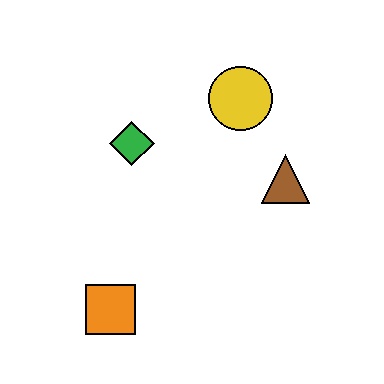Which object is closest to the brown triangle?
The yellow circle is closest to the brown triangle.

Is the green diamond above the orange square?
Yes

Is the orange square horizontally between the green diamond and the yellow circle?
No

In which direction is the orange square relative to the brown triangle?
The orange square is to the left of the brown triangle.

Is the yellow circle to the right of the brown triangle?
No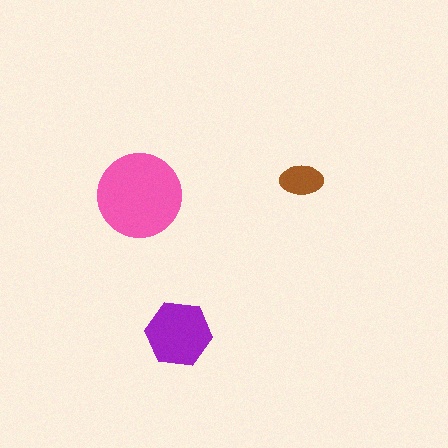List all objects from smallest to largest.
The brown ellipse, the purple hexagon, the pink circle.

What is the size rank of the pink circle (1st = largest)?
1st.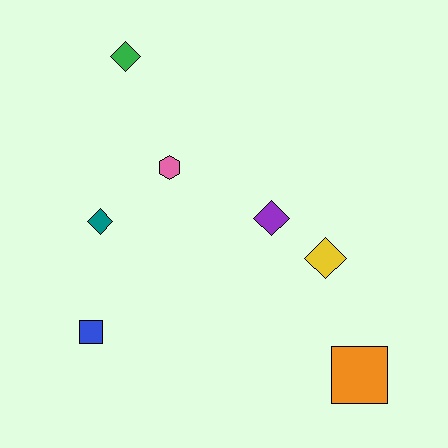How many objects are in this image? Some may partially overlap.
There are 7 objects.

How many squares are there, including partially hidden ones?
There are 2 squares.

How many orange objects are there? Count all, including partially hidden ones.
There is 1 orange object.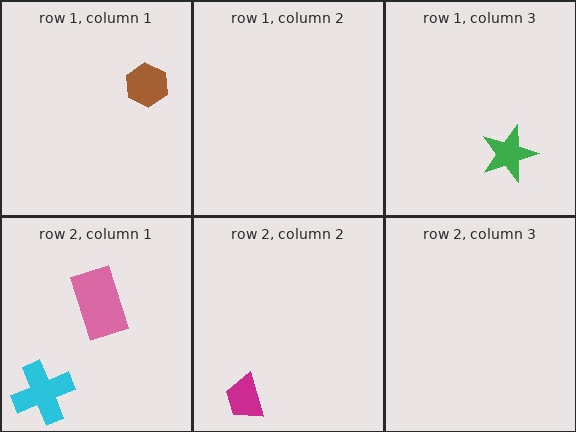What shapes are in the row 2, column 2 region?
The magenta trapezoid.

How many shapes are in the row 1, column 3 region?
1.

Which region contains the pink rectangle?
The row 2, column 1 region.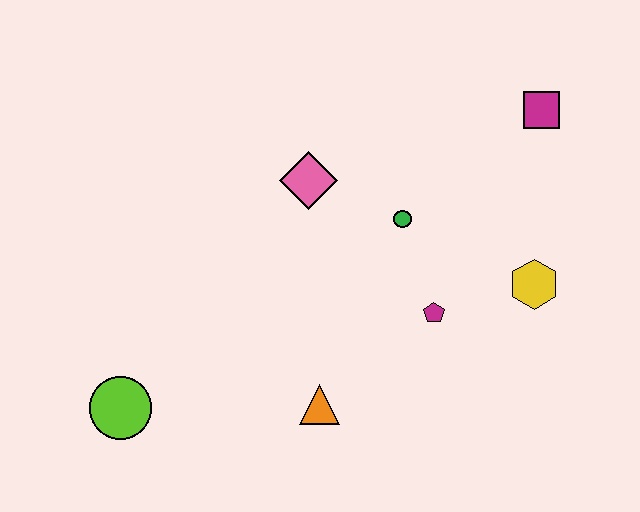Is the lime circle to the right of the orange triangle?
No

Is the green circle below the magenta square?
Yes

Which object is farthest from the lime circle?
The magenta square is farthest from the lime circle.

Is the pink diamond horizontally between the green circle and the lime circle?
Yes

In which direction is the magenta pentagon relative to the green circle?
The magenta pentagon is below the green circle.